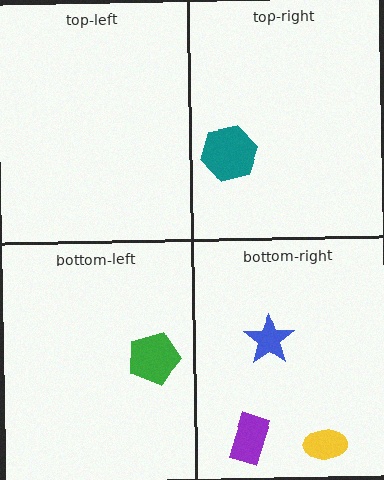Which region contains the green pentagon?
The bottom-left region.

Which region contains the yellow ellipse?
The bottom-right region.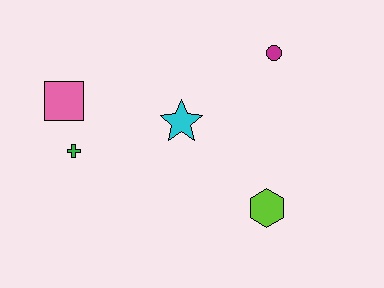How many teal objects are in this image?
There are no teal objects.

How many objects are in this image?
There are 5 objects.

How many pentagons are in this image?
There are no pentagons.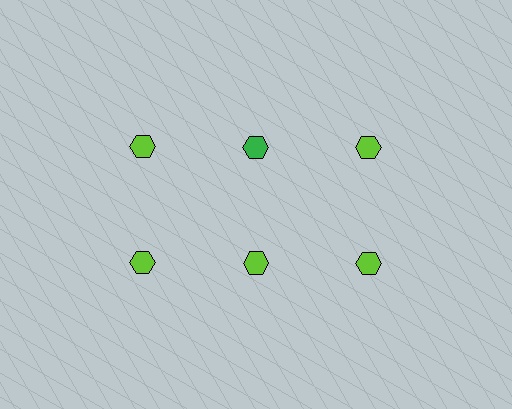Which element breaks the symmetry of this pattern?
The green hexagon in the top row, second from left column breaks the symmetry. All other shapes are lime hexagons.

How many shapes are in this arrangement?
There are 6 shapes arranged in a grid pattern.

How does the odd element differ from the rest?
It has a different color: green instead of lime.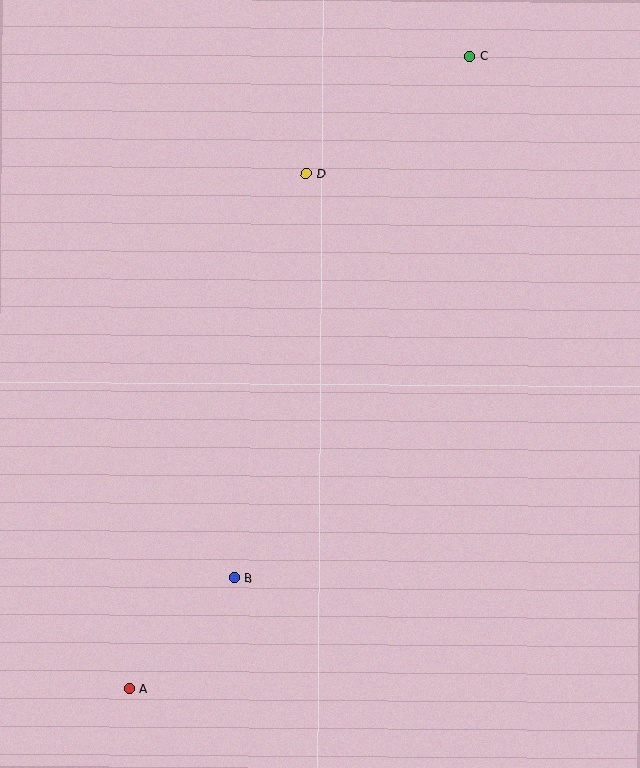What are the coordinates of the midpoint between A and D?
The midpoint between A and D is at (218, 431).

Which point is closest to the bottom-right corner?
Point B is closest to the bottom-right corner.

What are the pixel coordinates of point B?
Point B is at (234, 578).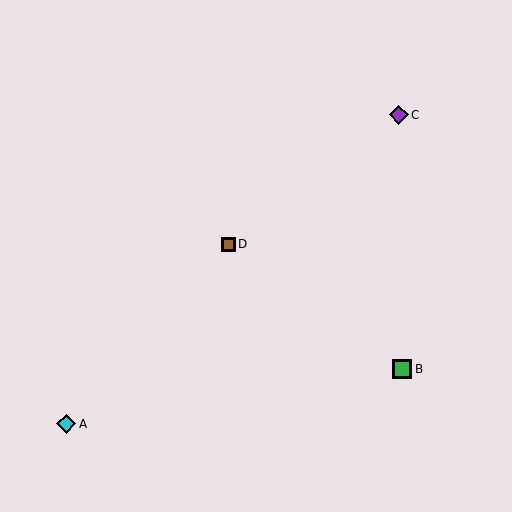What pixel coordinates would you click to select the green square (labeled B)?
Click at (402, 369) to select the green square B.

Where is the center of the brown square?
The center of the brown square is at (228, 244).